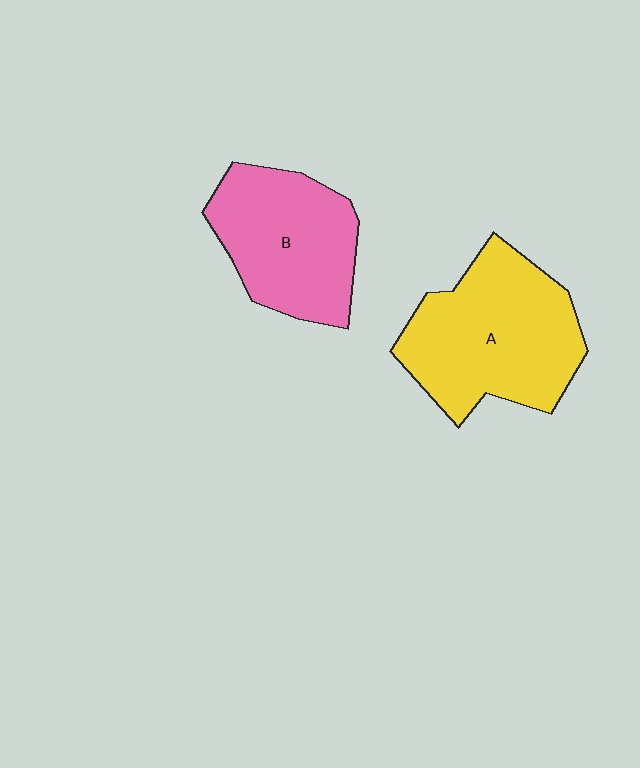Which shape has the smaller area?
Shape B (pink).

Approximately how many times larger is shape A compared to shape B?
Approximately 1.2 times.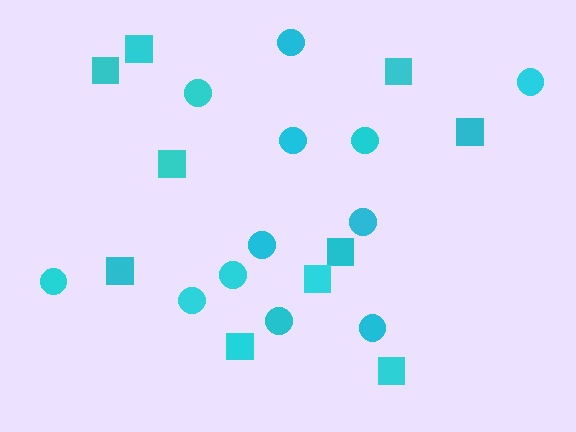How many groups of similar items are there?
There are 2 groups: one group of circles (12) and one group of squares (10).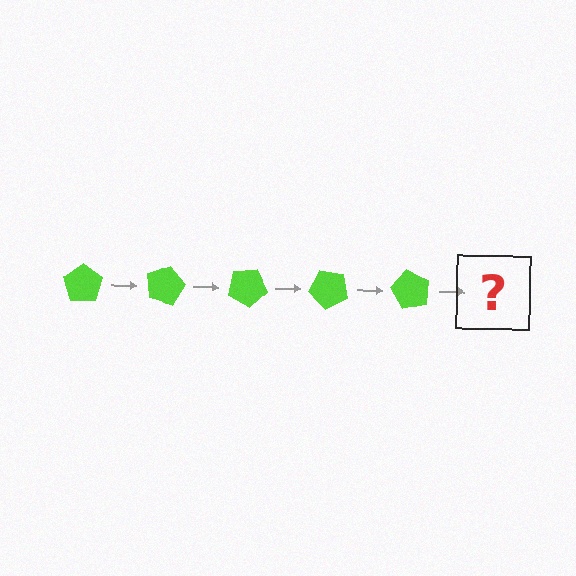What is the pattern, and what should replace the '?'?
The pattern is that the pentagon rotates 15 degrees each step. The '?' should be a lime pentagon rotated 75 degrees.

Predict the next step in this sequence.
The next step is a lime pentagon rotated 75 degrees.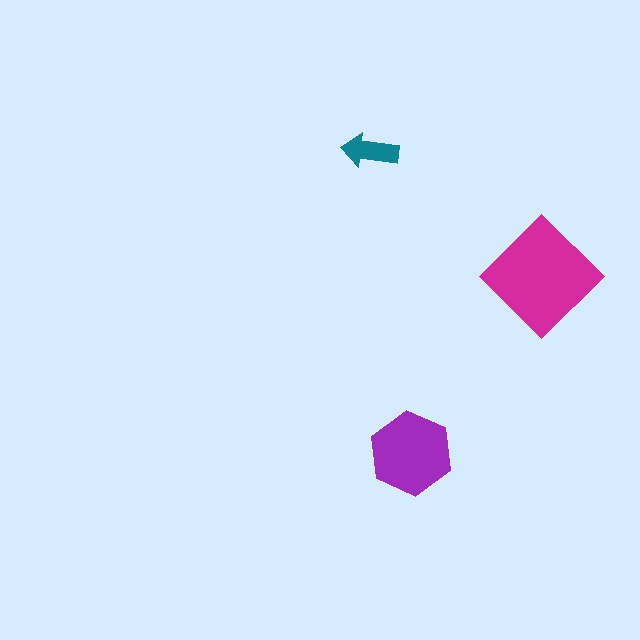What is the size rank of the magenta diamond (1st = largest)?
1st.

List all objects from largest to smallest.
The magenta diamond, the purple hexagon, the teal arrow.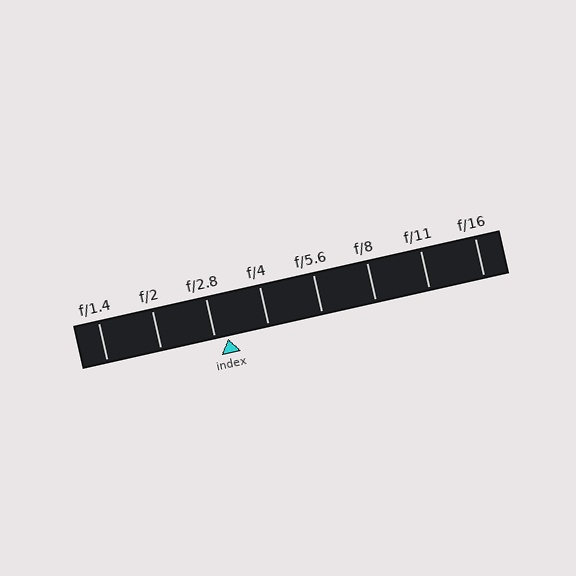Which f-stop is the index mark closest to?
The index mark is closest to f/2.8.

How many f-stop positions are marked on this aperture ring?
There are 8 f-stop positions marked.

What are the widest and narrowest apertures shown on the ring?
The widest aperture shown is f/1.4 and the narrowest is f/16.